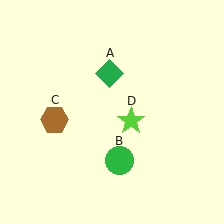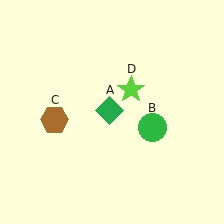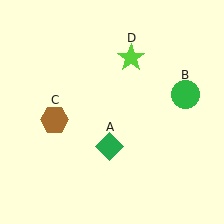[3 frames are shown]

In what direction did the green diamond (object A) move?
The green diamond (object A) moved down.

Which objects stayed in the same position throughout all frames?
Brown hexagon (object C) remained stationary.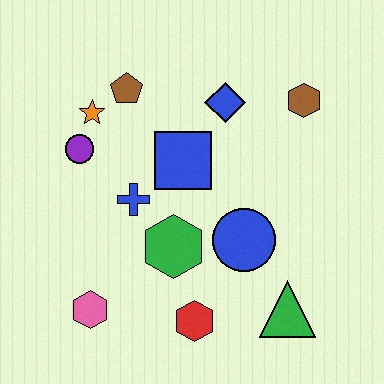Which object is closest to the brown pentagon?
The orange star is closest to the brown pentagon.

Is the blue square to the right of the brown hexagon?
No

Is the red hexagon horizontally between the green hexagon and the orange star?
No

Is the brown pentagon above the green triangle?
Yes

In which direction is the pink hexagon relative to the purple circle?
The pink hexagon is below the purple circle.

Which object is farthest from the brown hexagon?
The pink hexagon is farthest from the brown hexagon.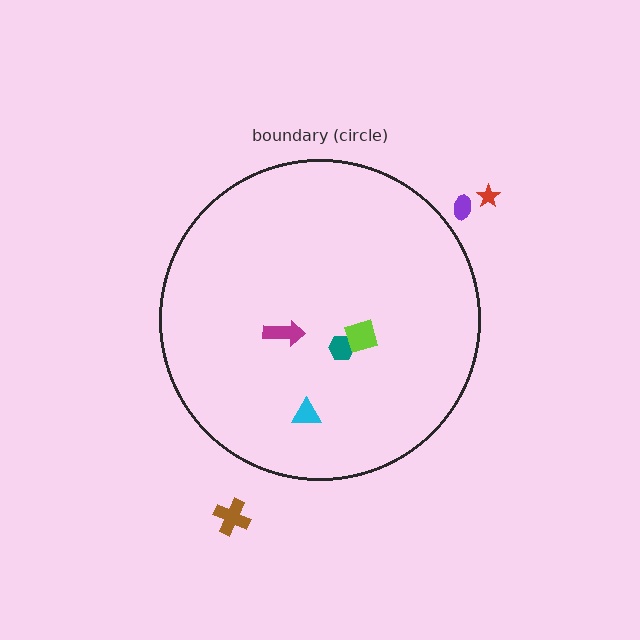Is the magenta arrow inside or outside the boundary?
Inside.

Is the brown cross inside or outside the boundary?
Outside.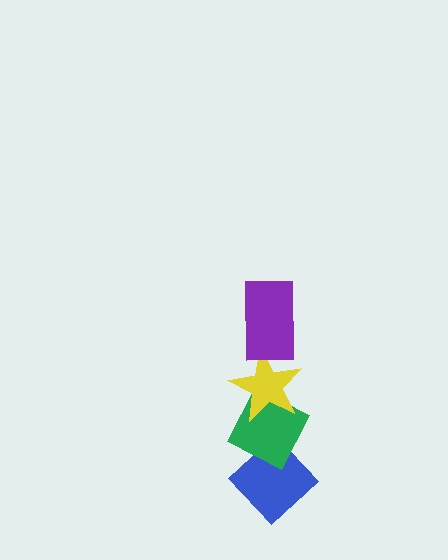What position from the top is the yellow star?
The yellow star is 2nd from the top.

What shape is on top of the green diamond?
The yellow star is on top of the green diamond.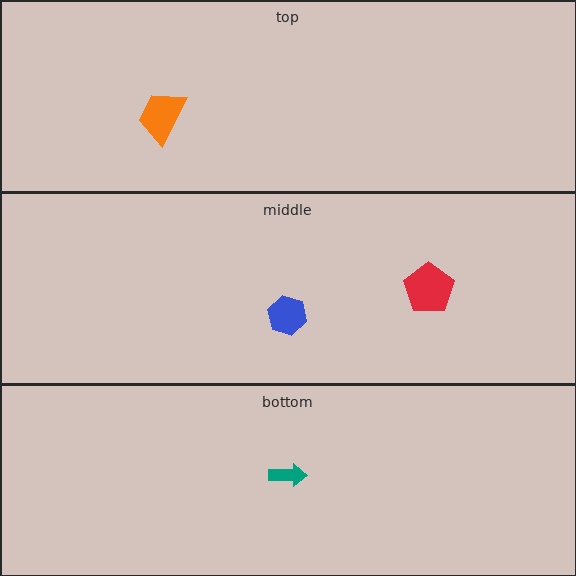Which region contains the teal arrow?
The bottom region.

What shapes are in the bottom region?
The teal arrow.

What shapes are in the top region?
The orange trapezoid.